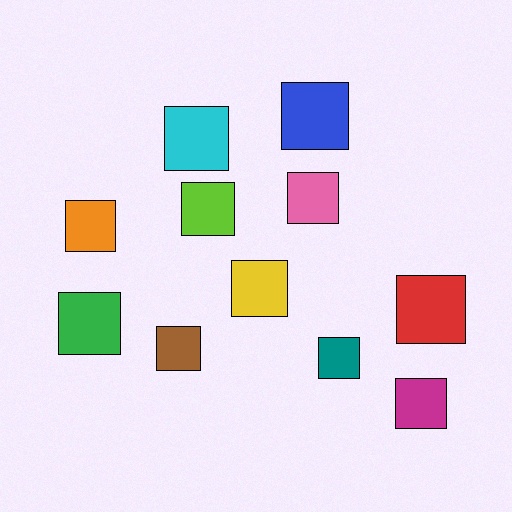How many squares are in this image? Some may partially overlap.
There are 11 squares.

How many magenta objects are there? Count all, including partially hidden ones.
There is 1 magenta object.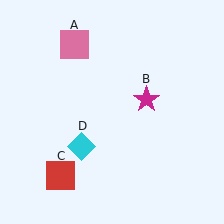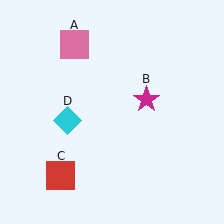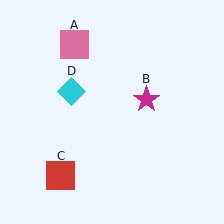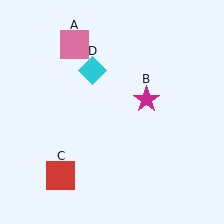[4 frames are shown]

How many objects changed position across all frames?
1 object changed position: cyan diamond (object D).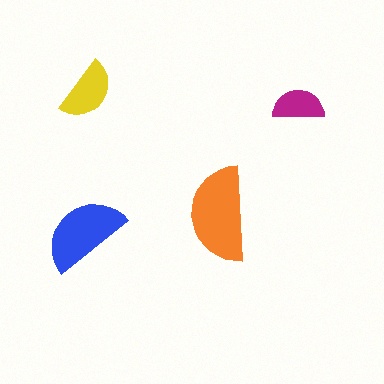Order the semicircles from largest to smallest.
the orange one, the blue one, the yellow one, the magenta one.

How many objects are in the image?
There are 4 objects in the image.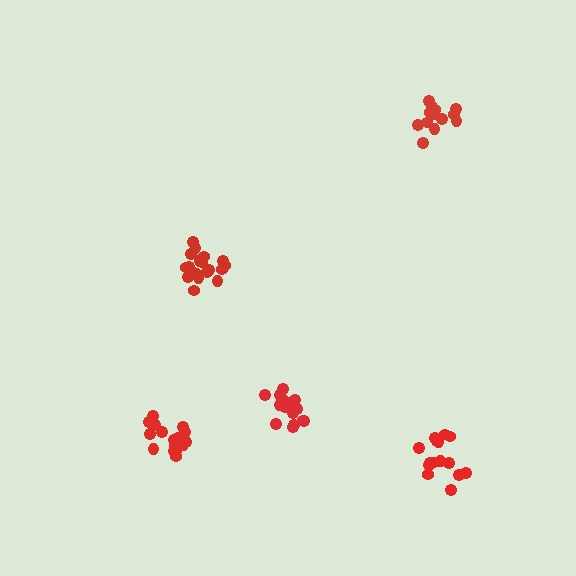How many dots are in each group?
Group 1: 19 dots, Group 2: 17 dots, Group 3: 15 dots, Group 4: 13 dots, Group 5: 17 dots (81 total).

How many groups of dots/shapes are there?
There are 5 groups.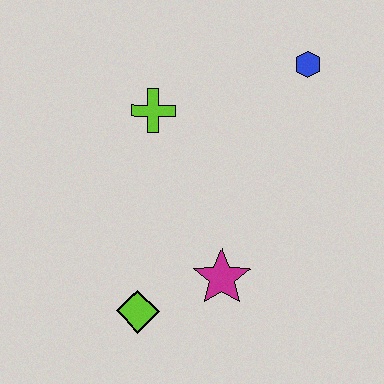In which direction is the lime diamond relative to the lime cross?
The lime diamond is below the lime cross.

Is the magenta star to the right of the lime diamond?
Yes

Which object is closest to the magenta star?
The lime diamond is closest to the magenta star.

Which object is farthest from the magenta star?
The blue hexagon is farthest from the magenta star.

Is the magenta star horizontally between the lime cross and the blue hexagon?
Yes